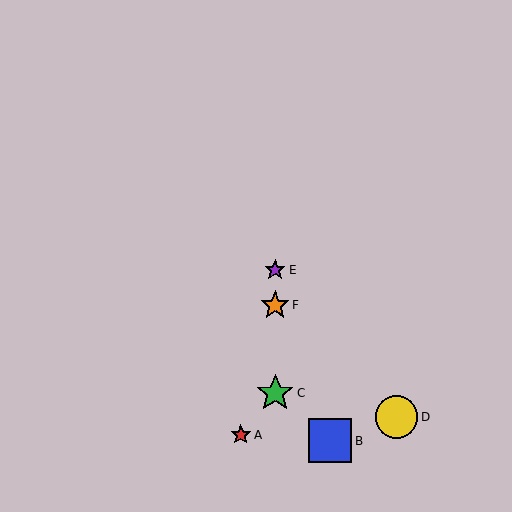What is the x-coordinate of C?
Object C is at x≈275.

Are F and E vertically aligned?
Yes, both are at x≈275.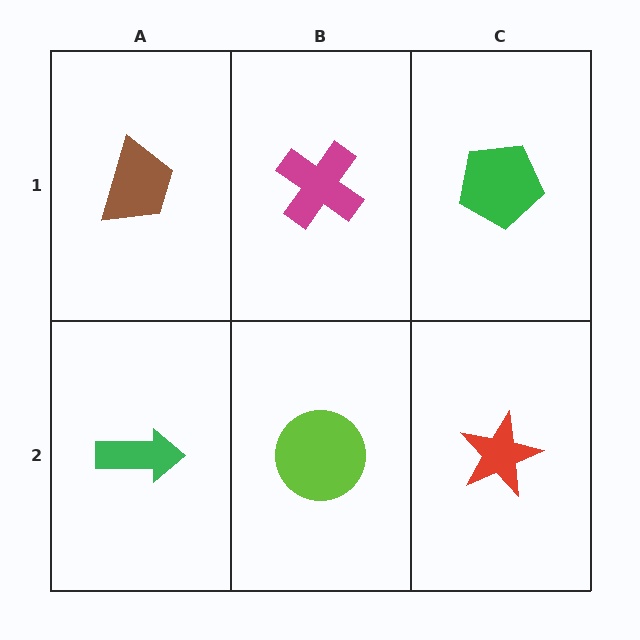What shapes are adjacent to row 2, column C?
A green pentagon (row 1, column C), a lime circle (row 2, column B).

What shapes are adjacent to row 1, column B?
A lime circle (row 2, column B), a brown trapezoid (row 1, column A), a green pentagon (row 1, column C).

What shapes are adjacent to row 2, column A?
A brown trapezoid (row 1, column A), a lime circle (row 2, column B).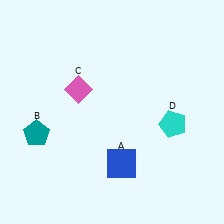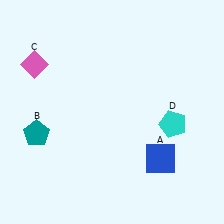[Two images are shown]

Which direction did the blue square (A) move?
The blue square (A) moved right.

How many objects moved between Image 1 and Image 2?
2 objects moved between the two images.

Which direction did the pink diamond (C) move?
The pink diamond (C) moved left.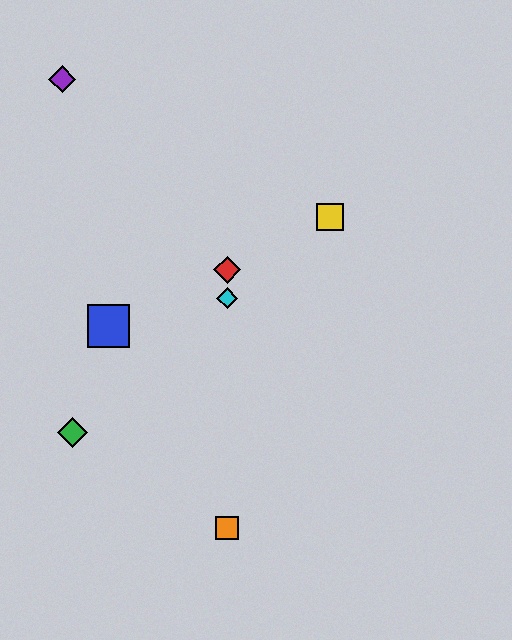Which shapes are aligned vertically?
The red diamond, the orange square, the cyan diamond are aligned vertically.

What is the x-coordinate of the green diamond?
The green diamond is at x≈73.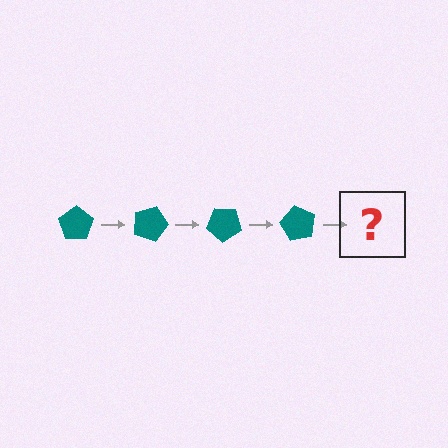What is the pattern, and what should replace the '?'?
The pattern is that the pentagon rotates 20 degrees each step. The '?' should be a teal pentagon rotated 80 degrees.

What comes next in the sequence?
The next element should be a teal pentagon rotated 80 degrees.